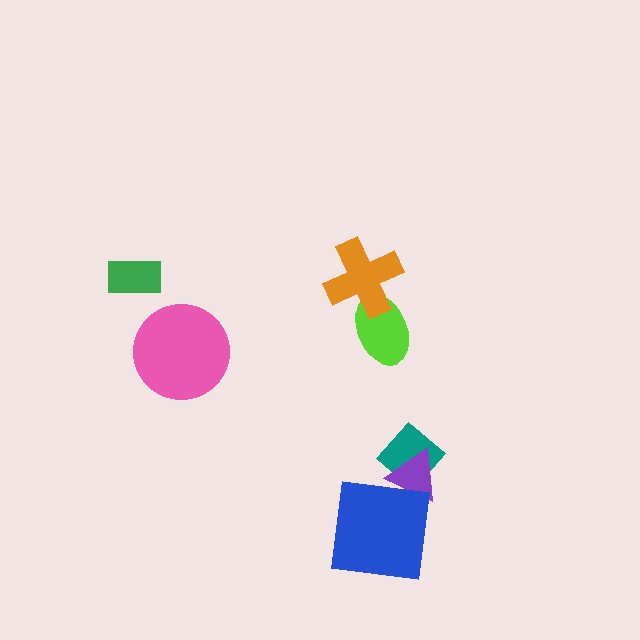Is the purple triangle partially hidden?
Yes, it is partially covered by another shape.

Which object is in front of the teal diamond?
The purple triangle is in front of the teal diamond.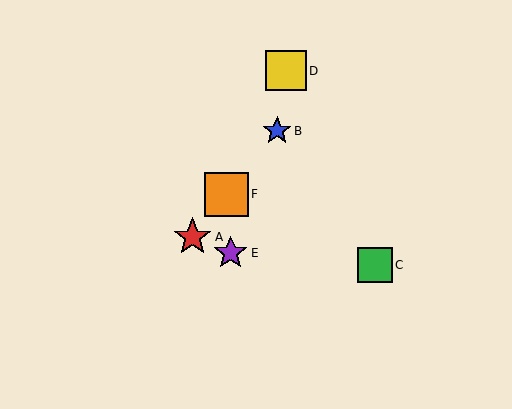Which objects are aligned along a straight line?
Objects A, B, F are aligned along a straight line.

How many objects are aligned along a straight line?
3 objects (A, B, F) are aligned along a straight line.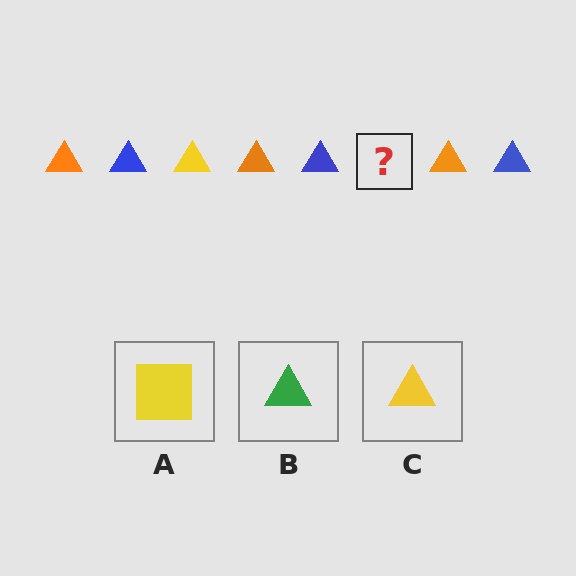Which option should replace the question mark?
Option C.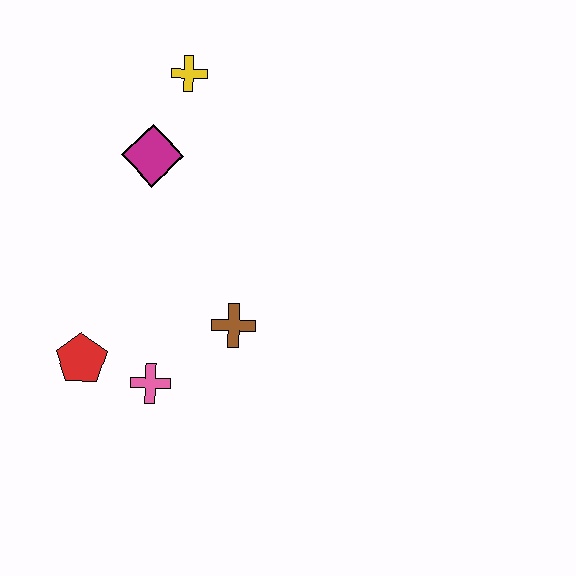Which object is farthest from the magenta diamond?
The pink cross is farthest from the magenta diamond.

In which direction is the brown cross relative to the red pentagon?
The brown cross is to the right of the red pentagon.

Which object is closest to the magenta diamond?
The yellow cross is closest to the magenta diamond.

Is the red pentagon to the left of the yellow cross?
Yes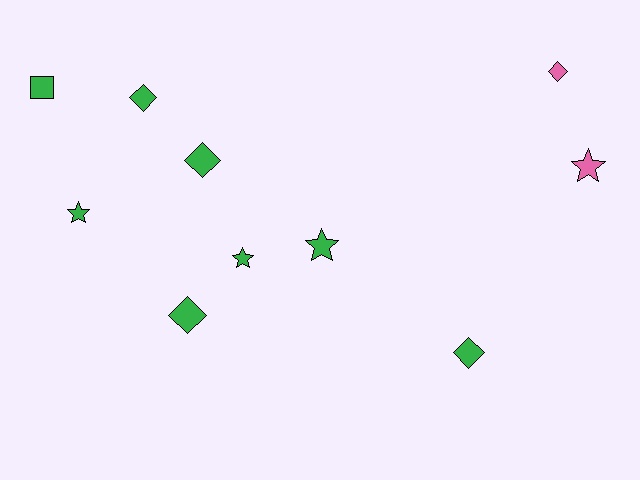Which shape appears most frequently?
Diamond, with 5 objects.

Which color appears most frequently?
Green, with 8 objects.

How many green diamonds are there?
There are 4 green diamonds.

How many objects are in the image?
There are 10 objects.